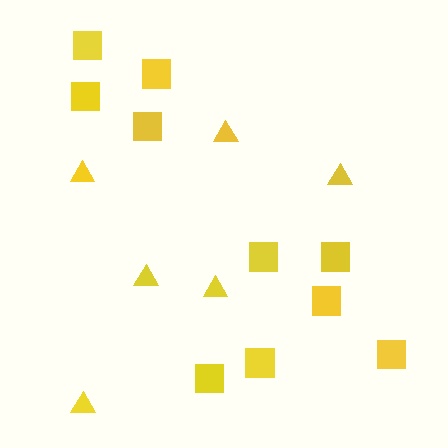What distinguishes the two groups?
There are 2 groups: one group of triangles (6) and one group of squares (10).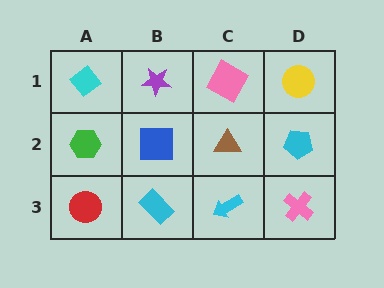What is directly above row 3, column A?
A green hexagon.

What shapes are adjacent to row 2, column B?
A purple star (row 1, column B), a cyan rectangle (row 3, column B), a green hexagon (row 2, column A), a brown triangle (row 2, column C).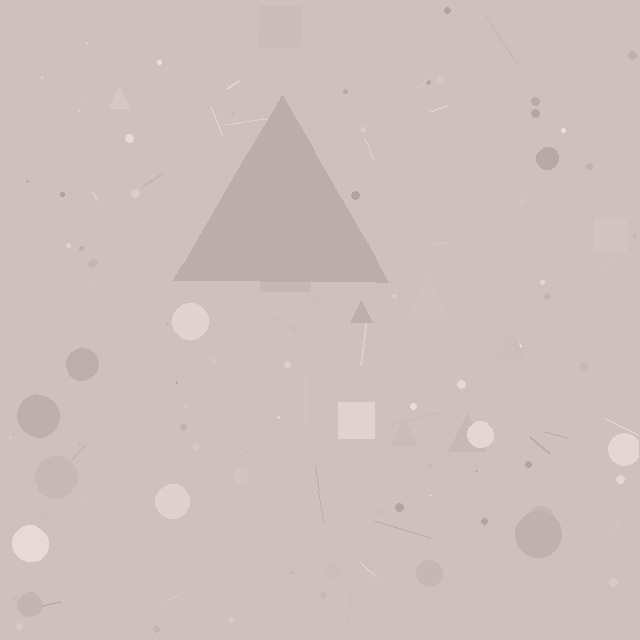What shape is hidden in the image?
A triangle is hidden in the image.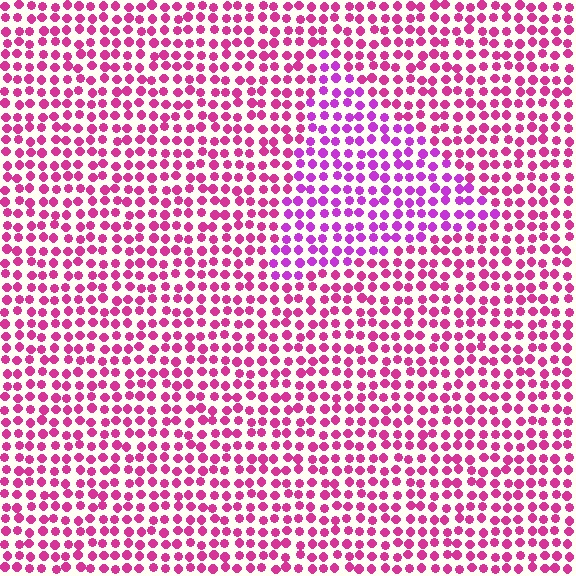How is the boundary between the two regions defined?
The boundary is defined purely by a slight shift in hue (about 29 degrees). Spacing, size, and orientation are identical on both sides.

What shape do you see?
I see a triangle.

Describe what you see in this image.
The image is filled with small magenta elements in a uniform arrangement. A triangle-shaped region is visible where the elements are tinted to a slightly different hue, forming a subtle color boundary.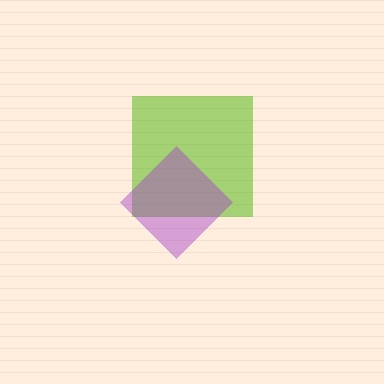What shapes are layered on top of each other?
The layered shapes are: a lime square, a purple diamond.